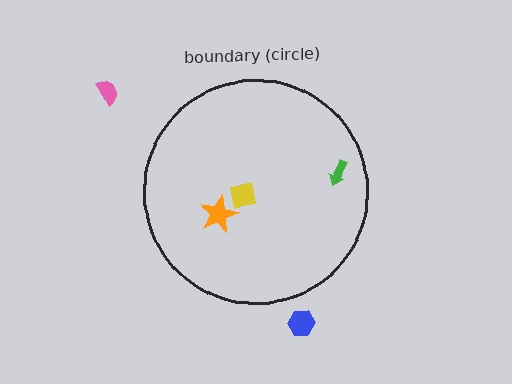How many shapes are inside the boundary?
3 inside, 2 outside.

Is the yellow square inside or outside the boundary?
Inside.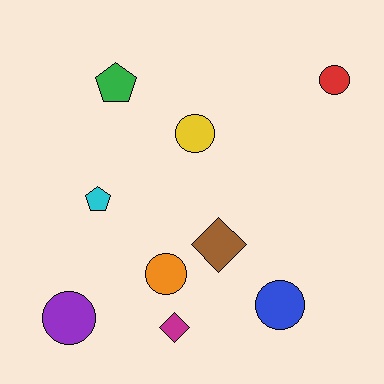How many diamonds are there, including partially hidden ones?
There are 2 diamonds.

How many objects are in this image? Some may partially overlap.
There are 9 objects.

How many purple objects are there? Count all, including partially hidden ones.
There is 1 purple object.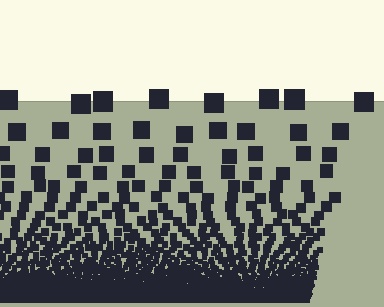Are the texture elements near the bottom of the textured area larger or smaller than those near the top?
Smaller. The gradient is inverted — elements near the bottom are smaller and denser.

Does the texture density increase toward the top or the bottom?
Density increases toward the bottom.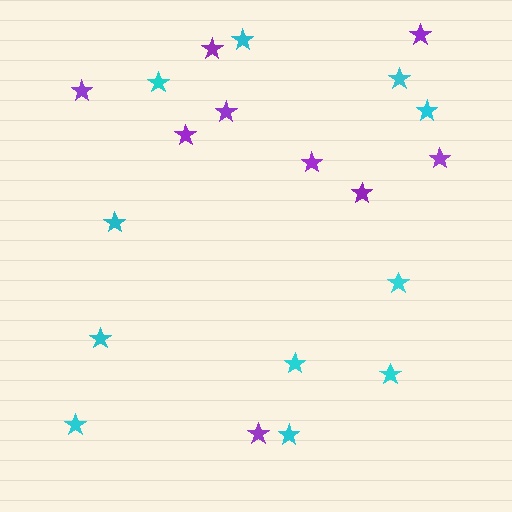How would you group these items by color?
There are 2 groups: one group of cyan stars (11) and one group of purple stars (9).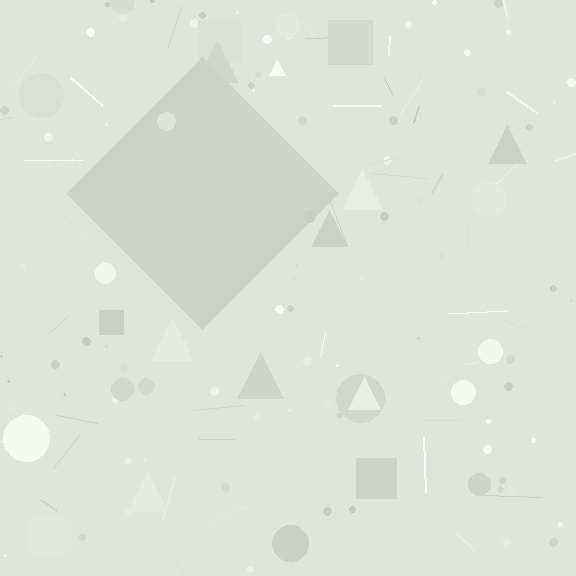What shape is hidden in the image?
A diamond is hidden in the image.